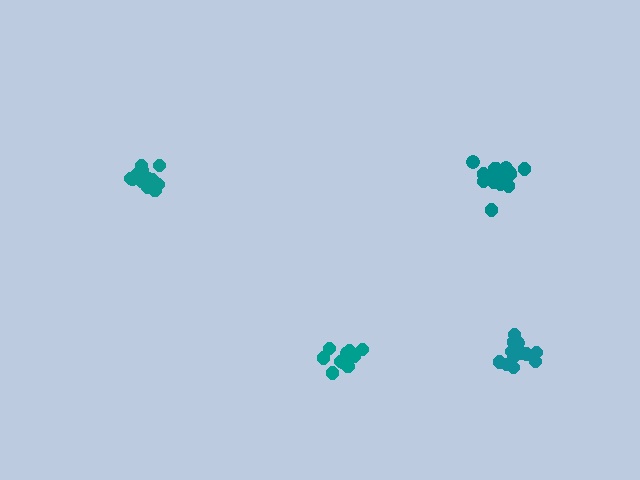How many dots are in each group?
Group 1: 13 dots, Group 2: 15 dots, Group 3: 18 dots, Group 4: 12 dots (58 total).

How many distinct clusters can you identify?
There are 4 distinct clusters.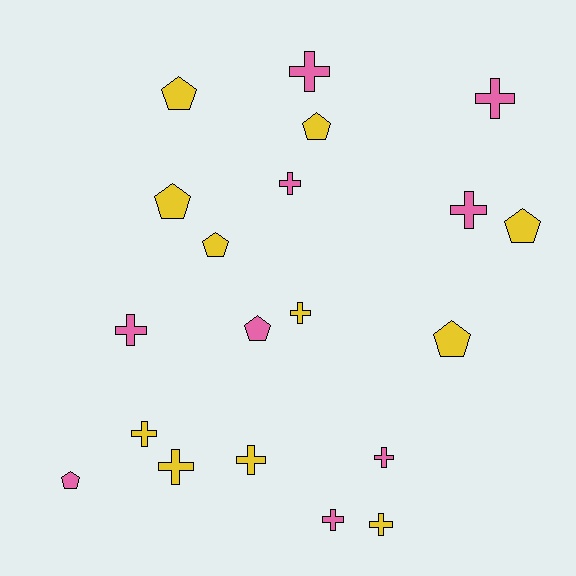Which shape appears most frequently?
Cross, with 12 objects.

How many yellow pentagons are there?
There are 6 yellow pentagons.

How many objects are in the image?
There are 20 objects.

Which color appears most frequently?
Yellow, with 11 objects.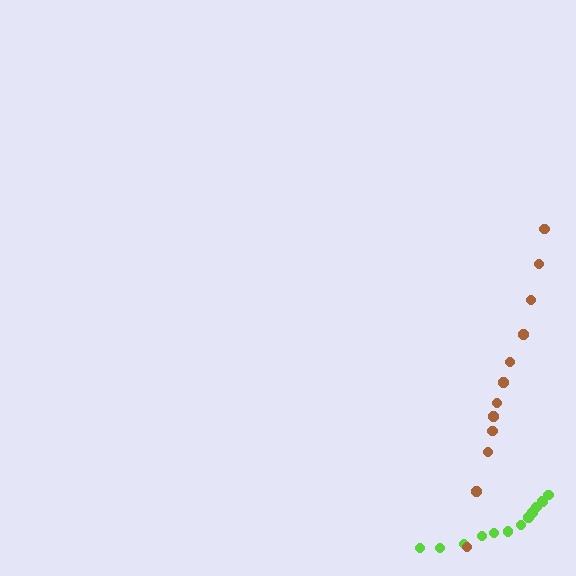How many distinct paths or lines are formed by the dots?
There are 2 distinct paths.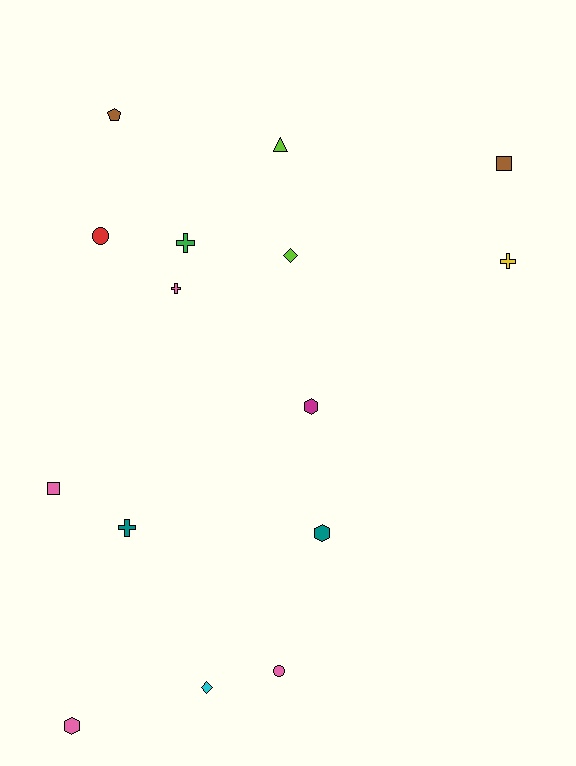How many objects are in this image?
There are 15 objects.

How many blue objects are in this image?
There are no blue objects.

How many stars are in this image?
There are no stars.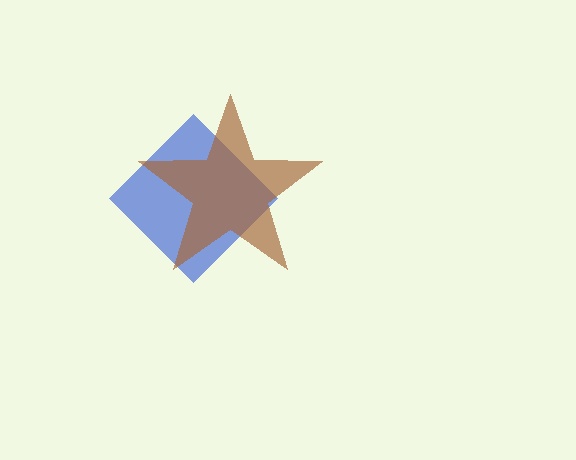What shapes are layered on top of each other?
The layered shapes are: a blue diamond, a brown star.